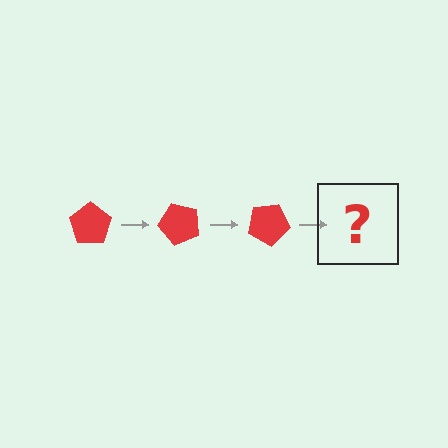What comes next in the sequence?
The next element should be a red pentagon rotated 150 degrees.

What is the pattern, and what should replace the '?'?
The pattern is that the pentagon rotates 50 degrees each step. The '?' should be a red pentagon rotated 150 degrees.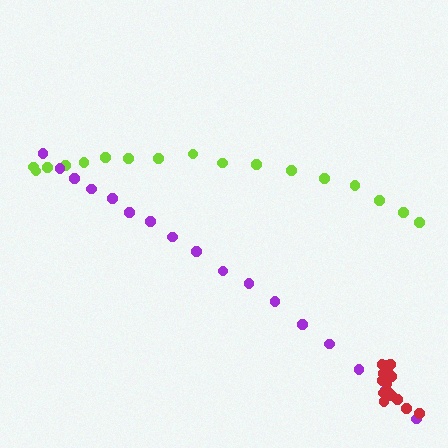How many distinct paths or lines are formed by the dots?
There are 3 distinct paths.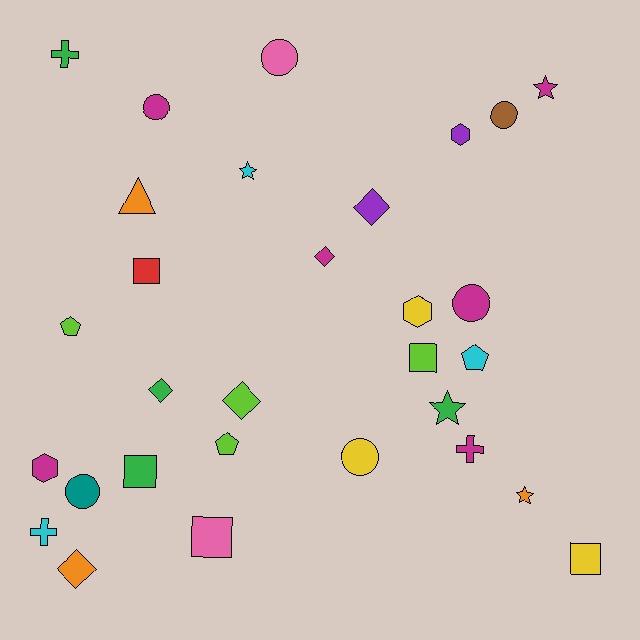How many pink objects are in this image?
There are 2 pink objects.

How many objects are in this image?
There are 30 objects.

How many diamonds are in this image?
There are 5 diamonds.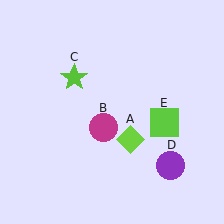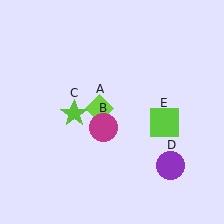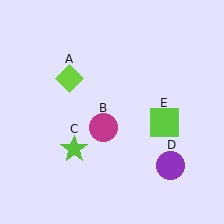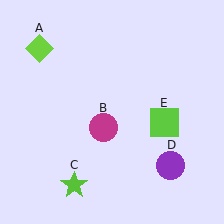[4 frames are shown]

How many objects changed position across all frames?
2 objects changed position: lime diamond (object A), lime star (object C).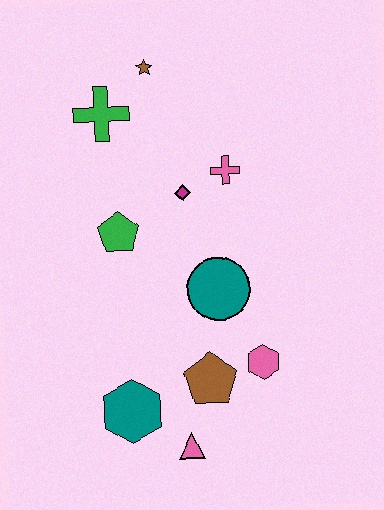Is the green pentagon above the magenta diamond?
No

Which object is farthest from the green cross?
The pink triangle is farthest from the green cross.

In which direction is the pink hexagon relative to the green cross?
The pink hexagon is below the green cross.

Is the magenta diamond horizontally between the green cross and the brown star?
No